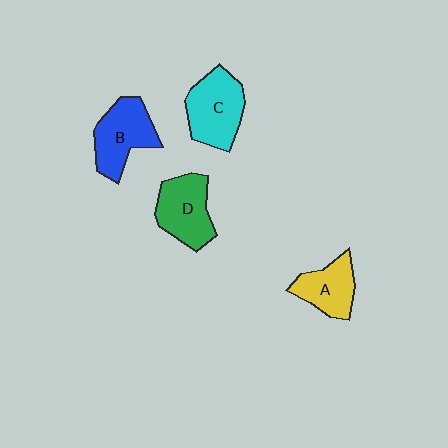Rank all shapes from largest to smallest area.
From largest to smallest: C (cyan), B (blue), D (green), A (yellow).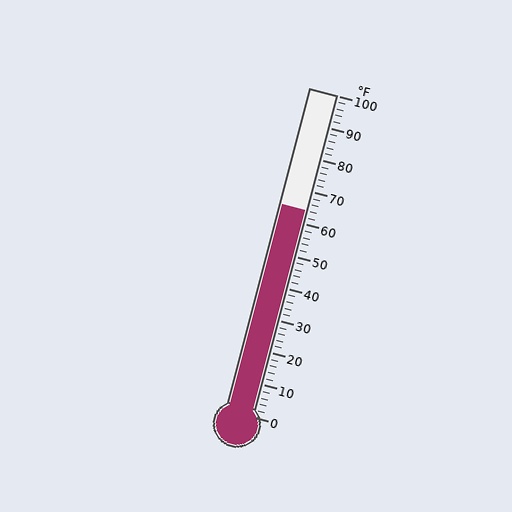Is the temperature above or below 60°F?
The temperature is above 60°F.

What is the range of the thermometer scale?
The thermometer scale ranges from 0°F to 100°F.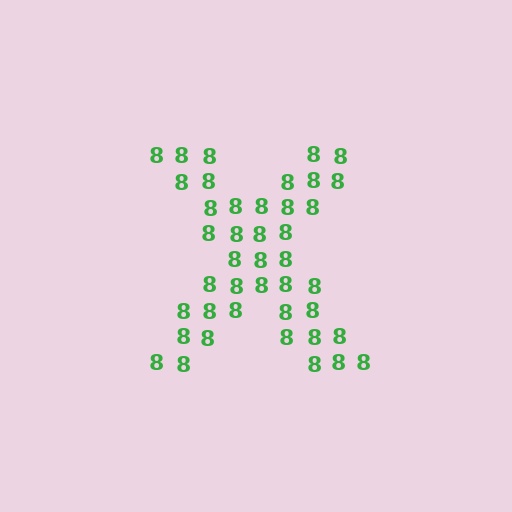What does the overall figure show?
The overall figure shows the letter X.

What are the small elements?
The small elements are digit 8's.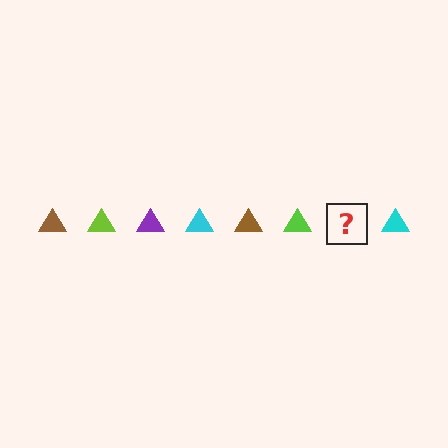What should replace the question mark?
The question mark should be replaced with a purple triangle.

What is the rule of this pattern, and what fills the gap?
The rule is that the pattern cycles through brown, lime, purple, cyan triangles. The gap should be filled with a purple triangle.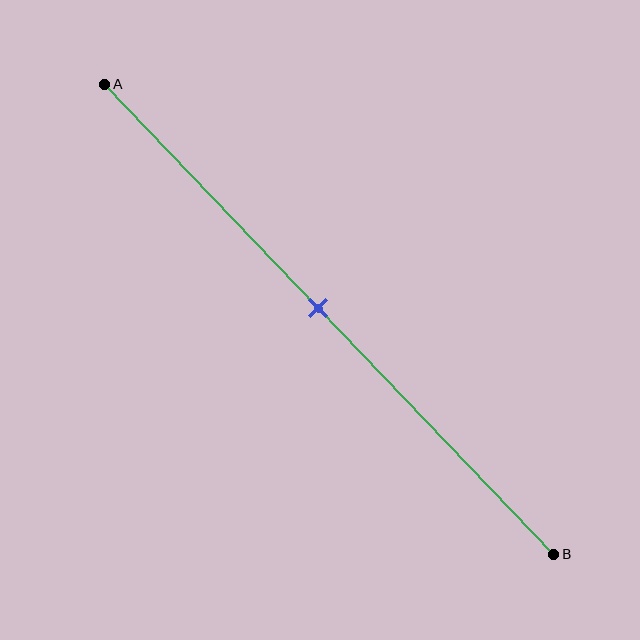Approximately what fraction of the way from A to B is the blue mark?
The blue mark is approximately 50% of the way from A to B.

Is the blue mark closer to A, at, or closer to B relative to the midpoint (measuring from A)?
The blue mark is approximately at the midpoint of segment AB.